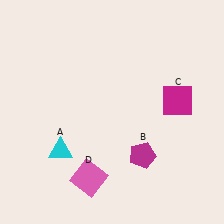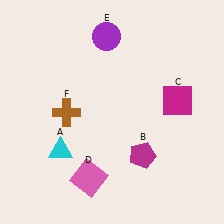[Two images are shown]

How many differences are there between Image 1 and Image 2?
There are 2 differences between the two images.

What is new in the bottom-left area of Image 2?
A brown cross (F) was added in the bottom-left area of Image 2.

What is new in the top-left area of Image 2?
A purple circle (E) was added in the top-left area of Image 2.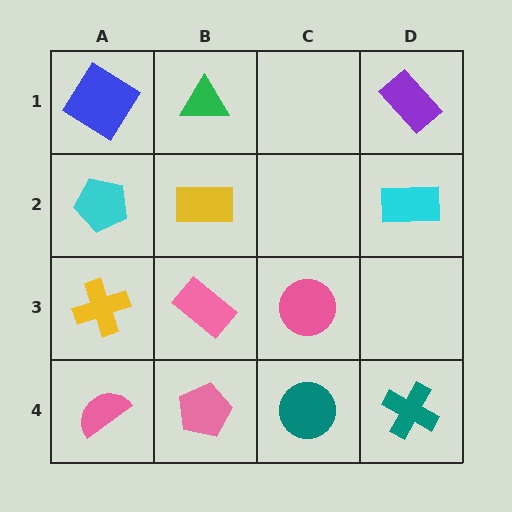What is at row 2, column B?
A yellow rectangle.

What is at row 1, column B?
A green triangle.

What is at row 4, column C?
A teal circle.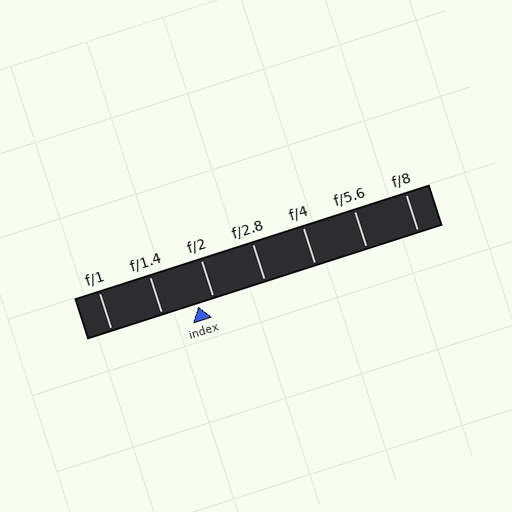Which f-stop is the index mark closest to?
The index mark is closest to f/2.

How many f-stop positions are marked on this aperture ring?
There are 7 f-stop positions marked.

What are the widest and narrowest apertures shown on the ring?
The widest aperture shown is f/1 and the narrowest is f/8.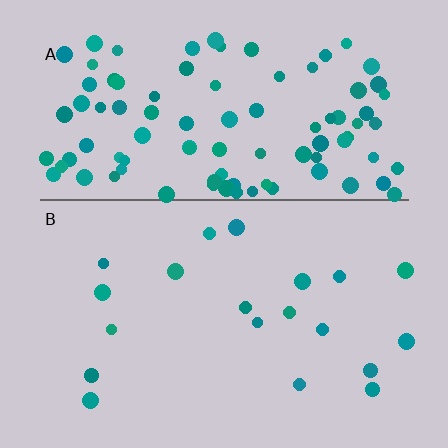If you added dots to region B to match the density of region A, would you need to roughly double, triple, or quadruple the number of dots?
Approximately quadruple.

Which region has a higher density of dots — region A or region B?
A (the top).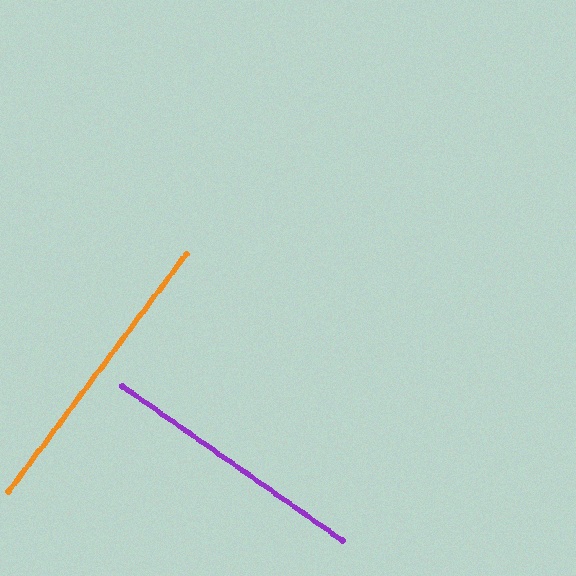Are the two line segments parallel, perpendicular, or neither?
Perpendicular — they meet at approximately 88°.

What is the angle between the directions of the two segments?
Approximately 88 degrees.